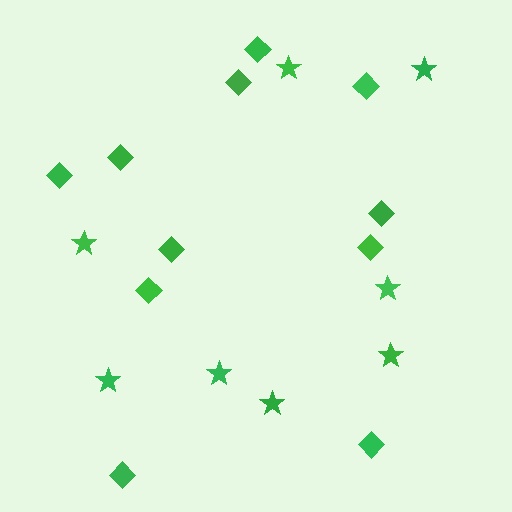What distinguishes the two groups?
There are 2 groups: one group of stars (8) and one group of diamonds (11).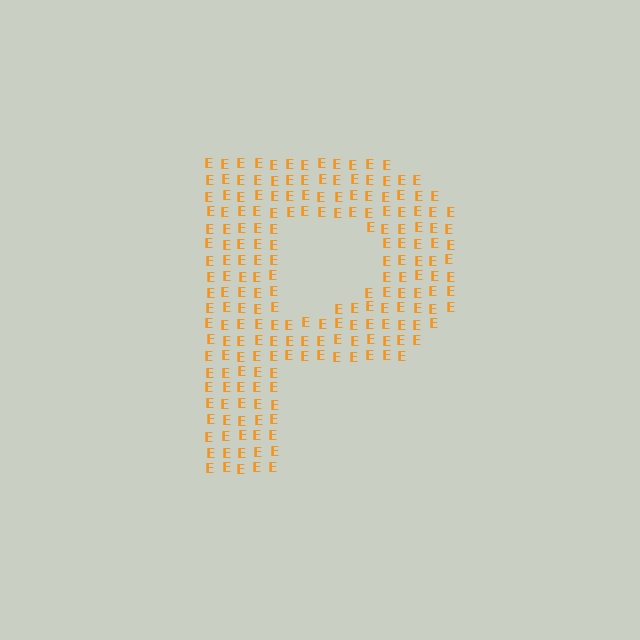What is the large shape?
The large shape is the letter P.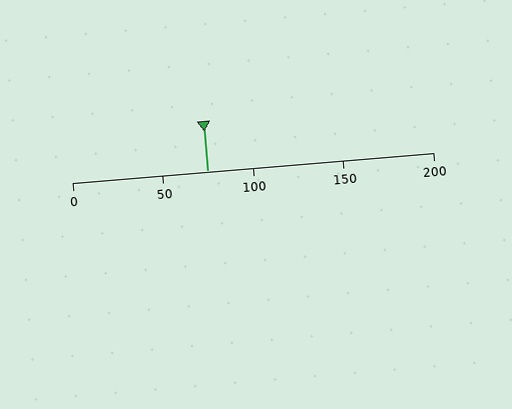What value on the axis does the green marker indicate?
The marker indicates approximately 75.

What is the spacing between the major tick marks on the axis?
The major ticks are spaced 50 apart.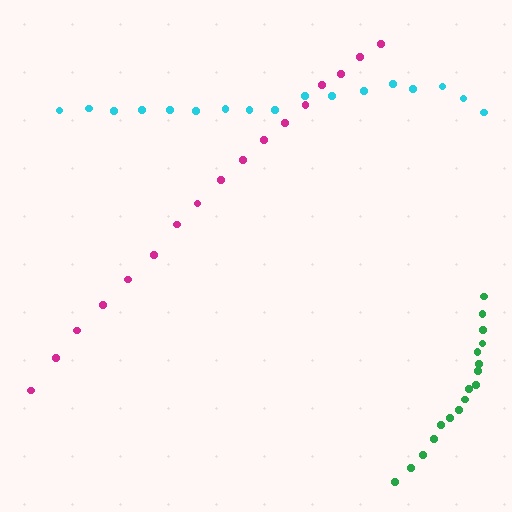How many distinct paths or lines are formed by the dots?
There are 3 distinct paths.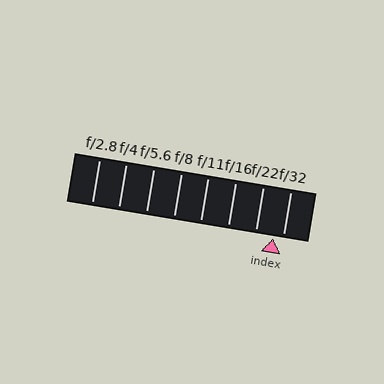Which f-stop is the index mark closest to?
The index mark is closest to f/32.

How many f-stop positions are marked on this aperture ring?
There are 8 f-stop positions marked.